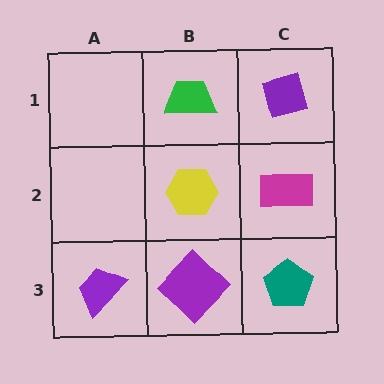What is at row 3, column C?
A teal pentagon.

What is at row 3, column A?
A purple trapezoid.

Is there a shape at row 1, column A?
No, that cell is empty.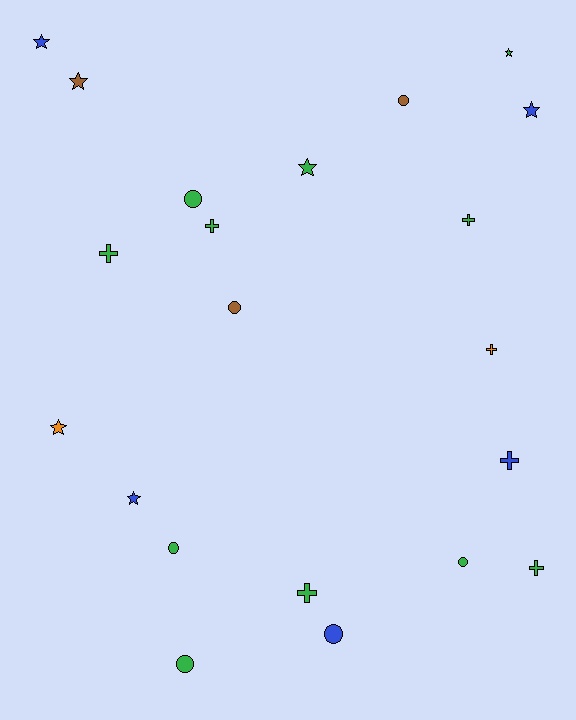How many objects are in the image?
There are 21 objects.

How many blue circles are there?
There is 1 blue circle.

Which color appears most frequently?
Green, with 11 objects.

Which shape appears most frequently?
Star, with 7 objects.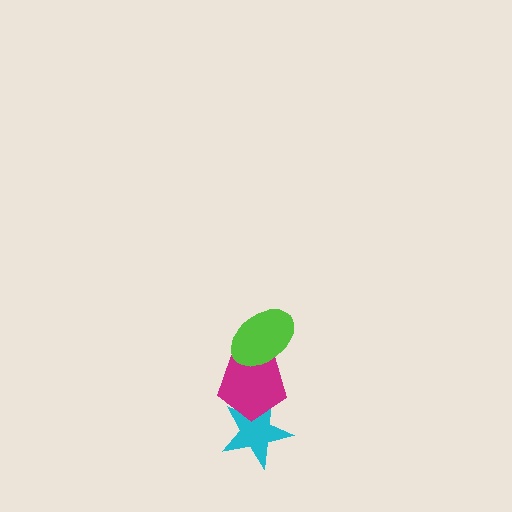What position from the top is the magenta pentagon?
The magenta pentagon is 2nd from the top.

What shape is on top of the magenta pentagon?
The lime ellipse is on top of the magenta pentagon.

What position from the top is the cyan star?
The cyan star is 3rd from the top.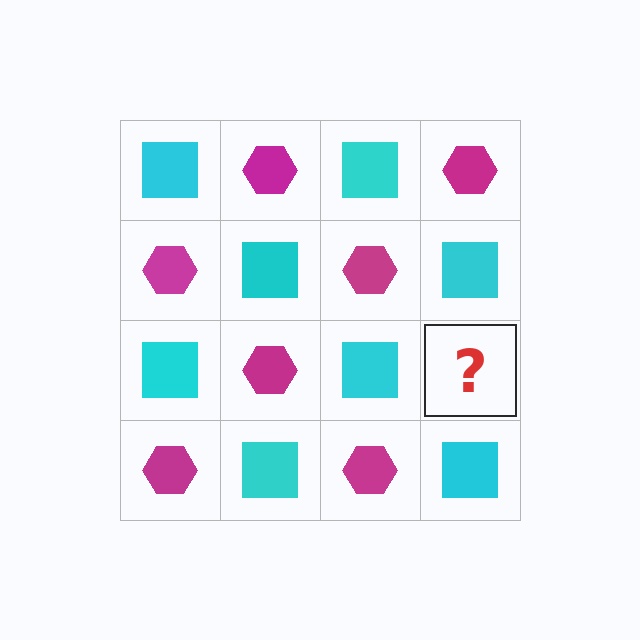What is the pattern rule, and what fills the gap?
The rule is that it alternates cyan square and magenta hexagon in a checkerboard pattern. The gap should be filled with a magenta hexagon.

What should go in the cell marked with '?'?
The missing cell should contain a magenta hexagon.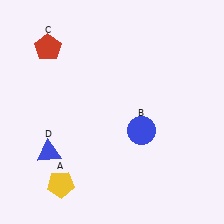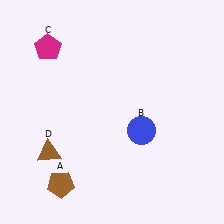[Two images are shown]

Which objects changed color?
A changed from yellow to brown. C changed from red to magenta. D changed from blue to brown.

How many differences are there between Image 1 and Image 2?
There are 3 differences between the two images.